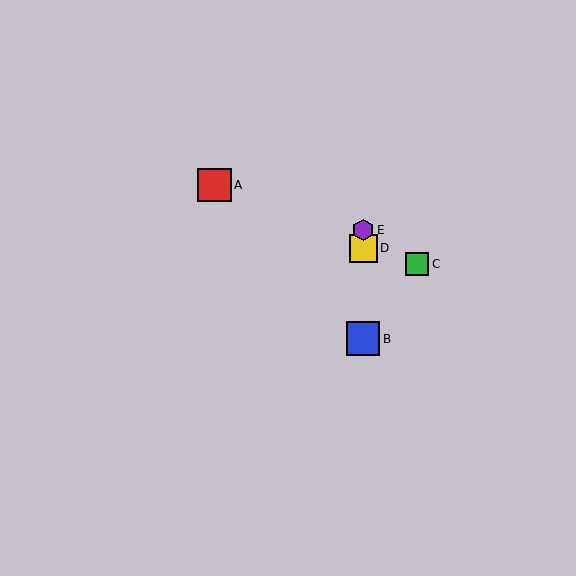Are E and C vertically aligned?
No, E is at x≈363 and C is at x≈417.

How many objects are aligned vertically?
3 objects (B, D, E) are aligned vertically.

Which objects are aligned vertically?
Objects B, D, E are aligned vertically.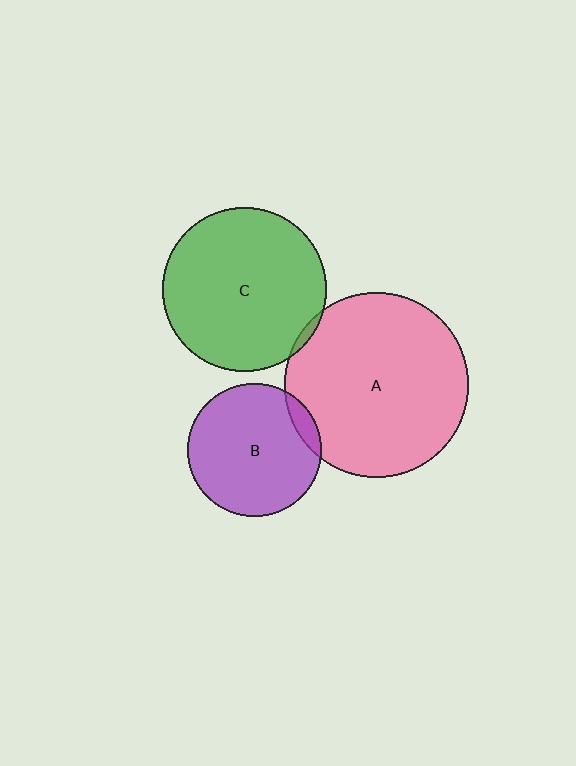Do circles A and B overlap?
Yes.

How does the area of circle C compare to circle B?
Approximately 1.5 times.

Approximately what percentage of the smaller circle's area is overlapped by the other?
Approximately 10%.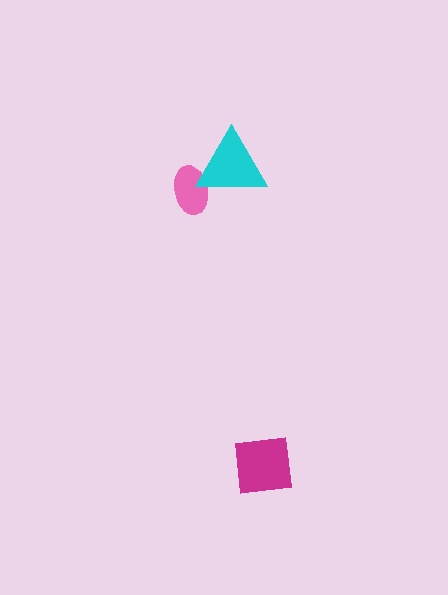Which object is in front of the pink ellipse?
The cyan triangle is in front of the pink ellipse.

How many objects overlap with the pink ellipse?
1 object overlaps with the pink ellipse.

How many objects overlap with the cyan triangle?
1 object overlaps with the cyan triangle.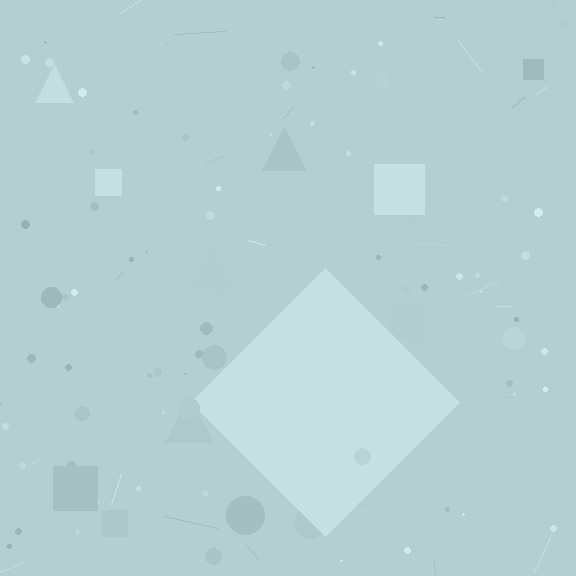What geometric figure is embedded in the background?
A diamond is embedded in the background.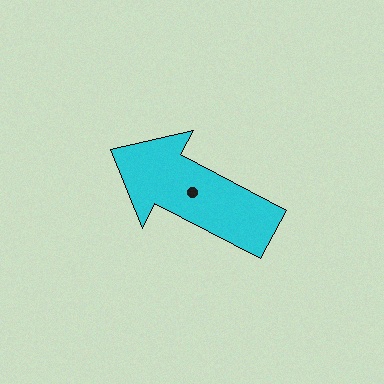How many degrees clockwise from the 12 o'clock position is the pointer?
Approximately 298 degrees.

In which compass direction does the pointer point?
Northwest.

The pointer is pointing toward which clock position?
Roughly 10 o'clock.